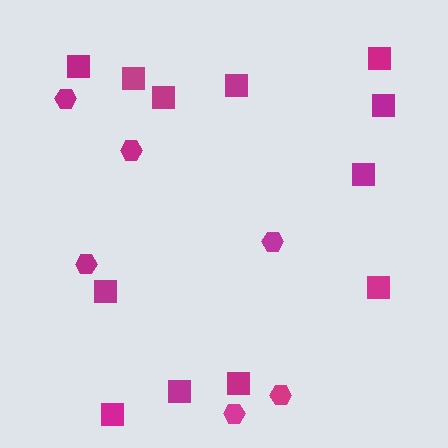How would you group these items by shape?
There are 2 groups: one group of squares (12) and one group of hexagons (6).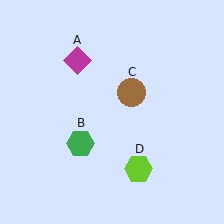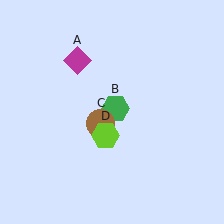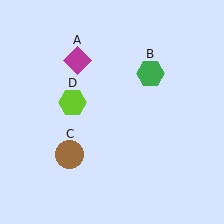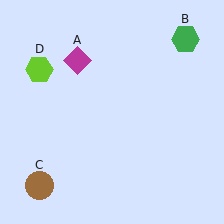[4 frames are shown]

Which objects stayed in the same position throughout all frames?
Magenta diamond (object A) remained stationary.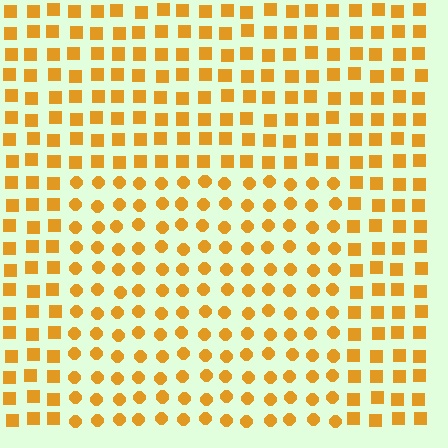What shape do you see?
I see a rectangle.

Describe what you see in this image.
The image is filled with small orange elements arranged in a uniform grid. A rectangle-shaped region contains circles, while the surrounding area contains squares. The boundary is defined purely by the change in element shape.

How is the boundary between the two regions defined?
The boundary is defined by a change in element shape: circles inside vs. squares outside. All elements share the same color and spacing.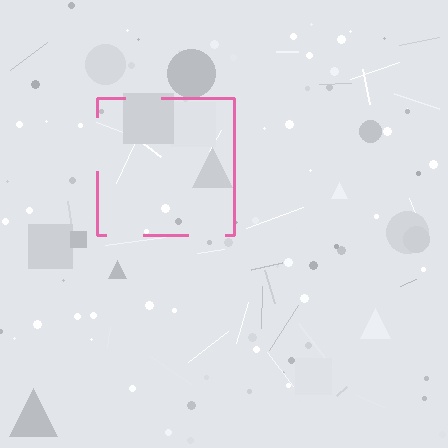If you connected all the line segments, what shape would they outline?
They would outline a square.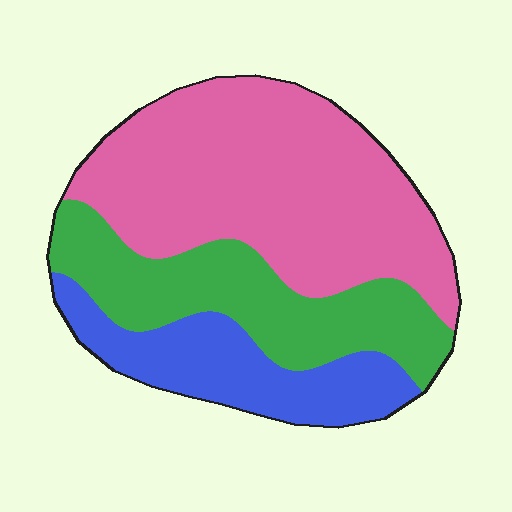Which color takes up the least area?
Blue, at roughly 20%.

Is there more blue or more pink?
Pink.